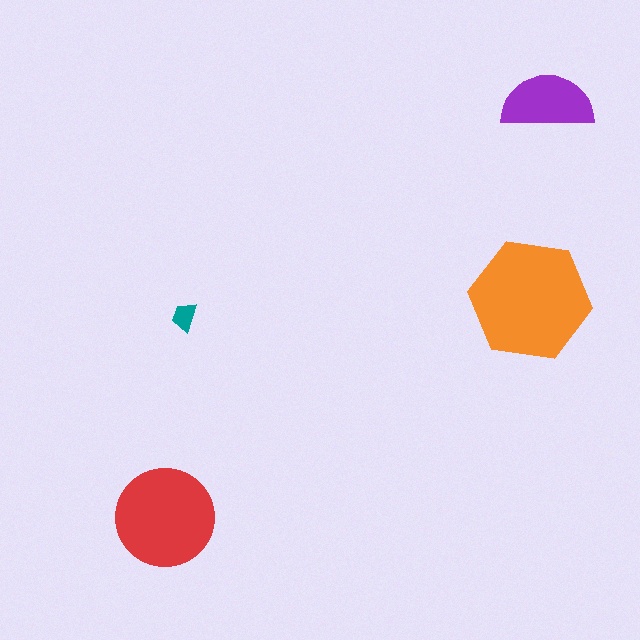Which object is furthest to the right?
The purple semicircle is rightmost.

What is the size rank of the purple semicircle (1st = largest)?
3rd.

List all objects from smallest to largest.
The teal trapezoid, the purple semicircle, the red circle, the orange hexagon.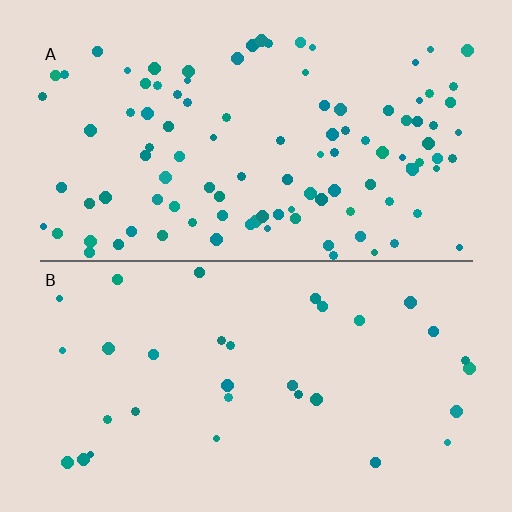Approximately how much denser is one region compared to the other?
Approximately 3.2× — region A over region B.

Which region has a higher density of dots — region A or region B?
A (the top).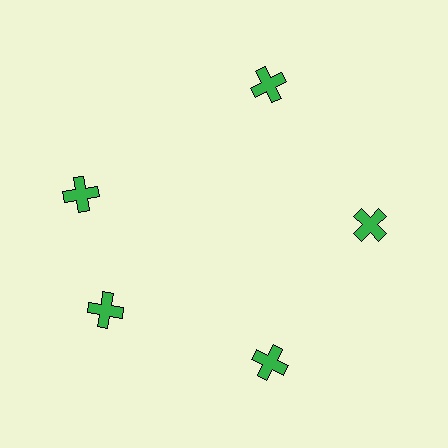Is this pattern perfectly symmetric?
No. The 5 green crosses are arranged in a ring, but one element near the 10 o'clock position is rotated out of alignment along the ring, breaking the 5-fold rotational symmetry.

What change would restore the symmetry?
The symmetry would be restored by rotating it back into even spacing with its neighbors so that all 5 crosses sit at equal angles and equal distance from the center.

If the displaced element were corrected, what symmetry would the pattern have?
It would have 5-fold rotational symmetry — the pattern would map onto itself every 72 degrees.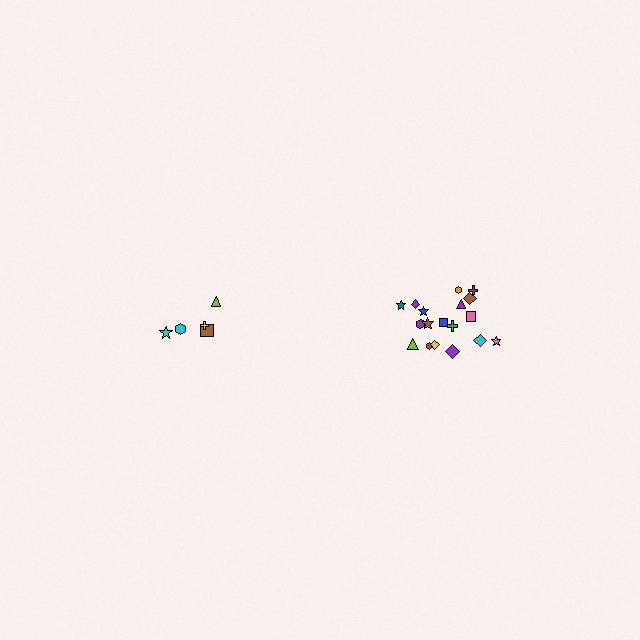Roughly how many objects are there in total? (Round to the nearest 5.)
Roughly 25 objects in total.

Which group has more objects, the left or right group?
The right group.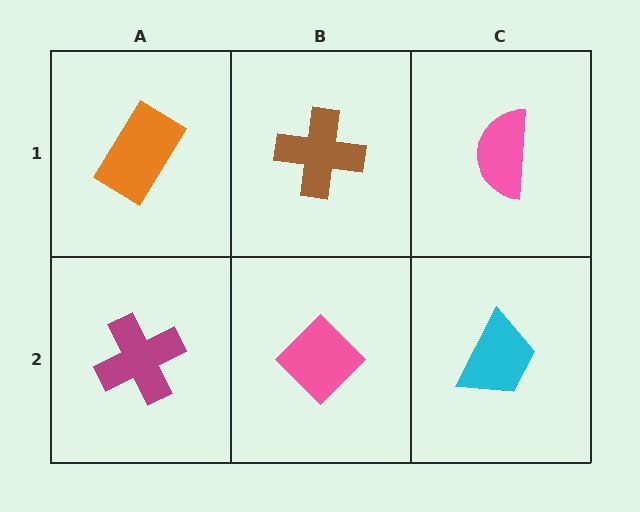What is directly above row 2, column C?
A pink semicircle.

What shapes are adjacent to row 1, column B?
A pink diamond (row 2, column B), an orange rectangle (row 1, column A), a pink semicircle (row 1, column C).